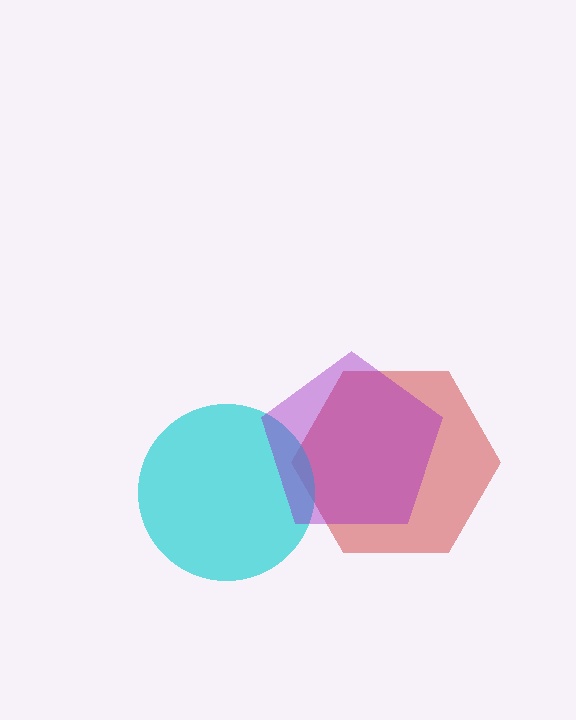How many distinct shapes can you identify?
There are 3 distinct shapes: a red hexagon, a cyan circle, a purple pentagon.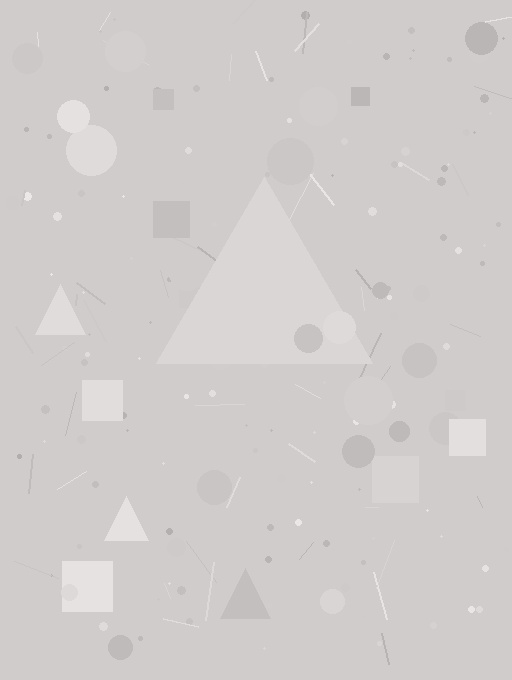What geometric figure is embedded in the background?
A triangle is embedded in the background.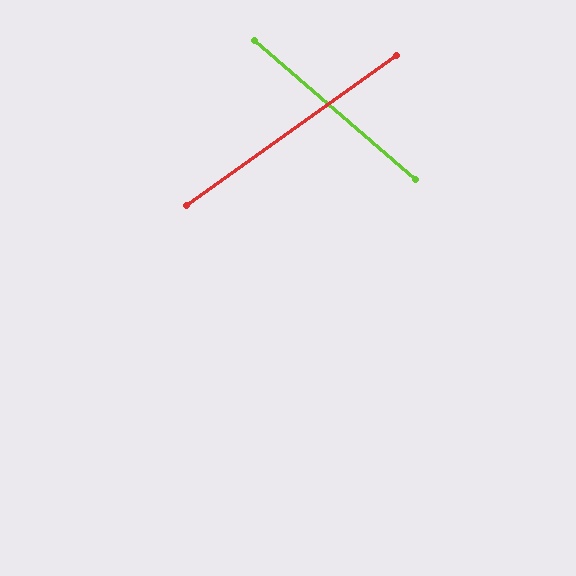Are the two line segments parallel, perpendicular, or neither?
Neither parallel nor perpendicular — they differ by about 76°.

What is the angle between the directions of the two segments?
Approximately 76 degrees.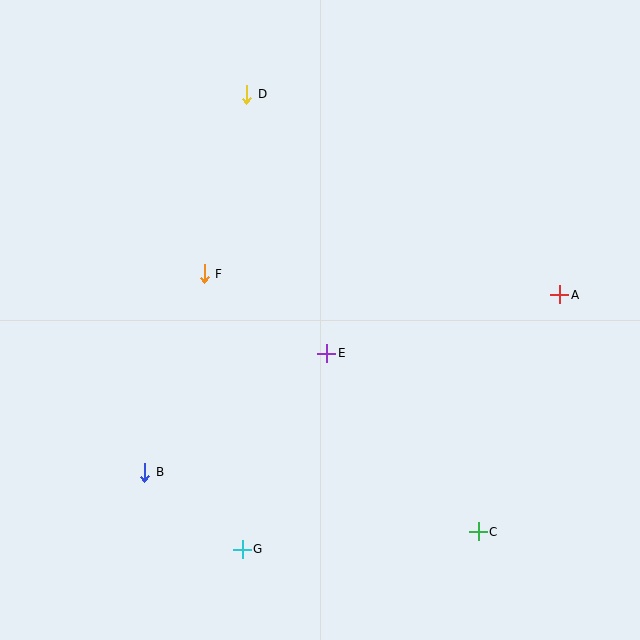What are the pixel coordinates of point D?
Point D is at (247, 94).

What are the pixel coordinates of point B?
Point B is at (145, 472).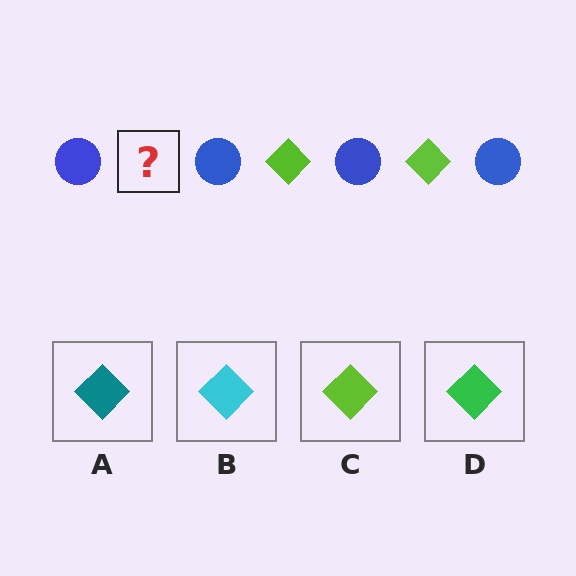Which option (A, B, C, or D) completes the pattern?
C.